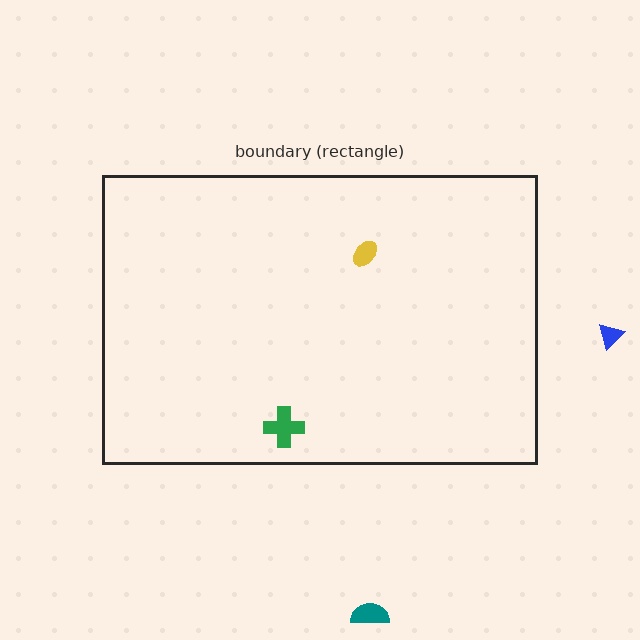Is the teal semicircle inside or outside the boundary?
Outside.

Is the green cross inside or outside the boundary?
Inside.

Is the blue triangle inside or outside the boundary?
Outside.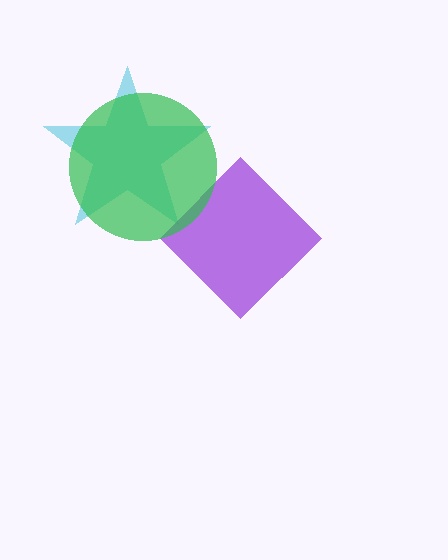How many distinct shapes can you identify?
There are 3 distinct shapes: a cyan star, a purple diamond, a green circle.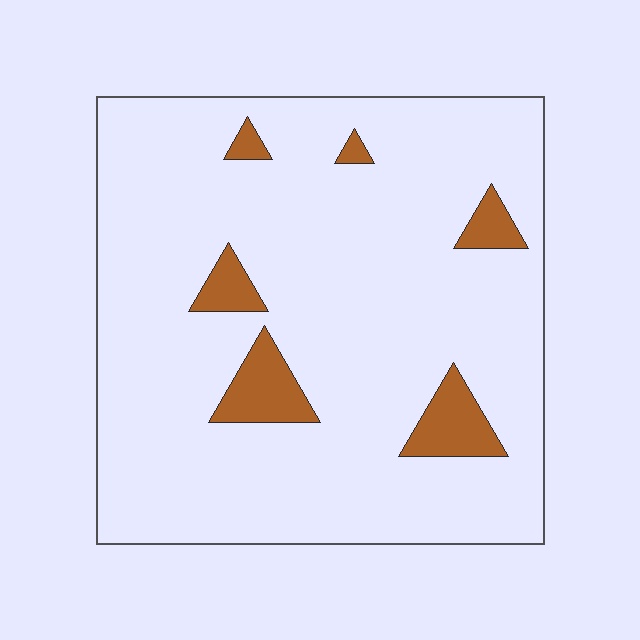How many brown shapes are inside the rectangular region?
6.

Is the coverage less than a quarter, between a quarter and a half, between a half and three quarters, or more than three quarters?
Less than a quarter.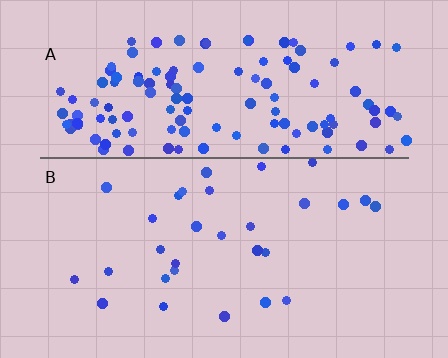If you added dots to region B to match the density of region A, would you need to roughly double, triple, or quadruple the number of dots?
Approximately quadruple.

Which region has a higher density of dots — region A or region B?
A (the top).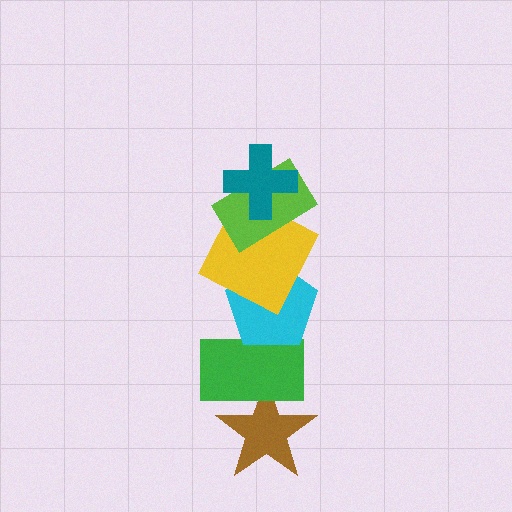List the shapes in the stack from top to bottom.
From top to bottom: the teal cross, the lime rectangle, the yellow square, the cyan pentagon, the green rectangle, the brown star.